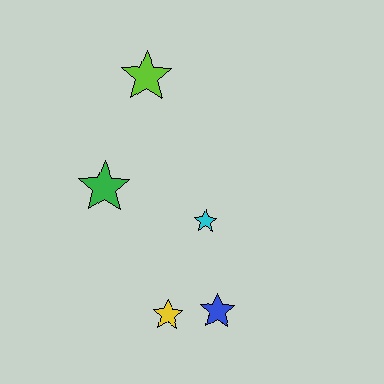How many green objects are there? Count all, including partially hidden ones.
There is 1 green object.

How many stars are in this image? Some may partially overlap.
There are 5 stars.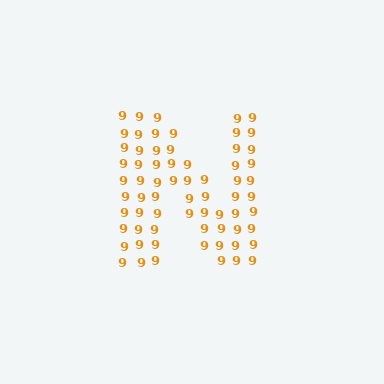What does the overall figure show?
The overall figure shows the letter N.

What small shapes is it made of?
It is made of small digit 9's.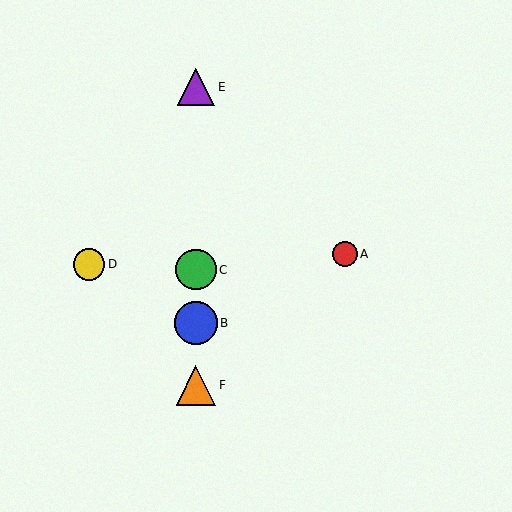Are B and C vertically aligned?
Yes, both are at x≈196.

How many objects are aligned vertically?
4 objects (B, C, E, F) are aligned vertically.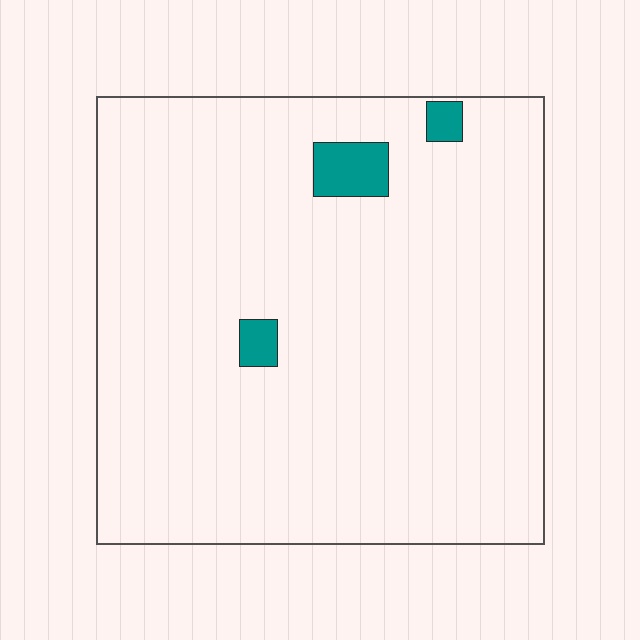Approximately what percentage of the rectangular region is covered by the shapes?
Approximately 5%.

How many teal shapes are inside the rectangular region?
3.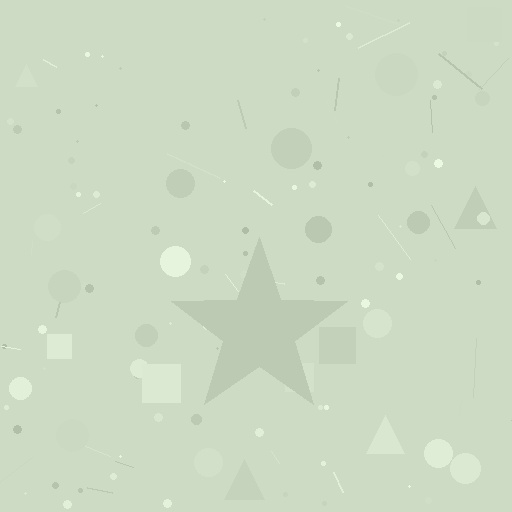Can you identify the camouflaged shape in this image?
The camouflaged shape is a star.